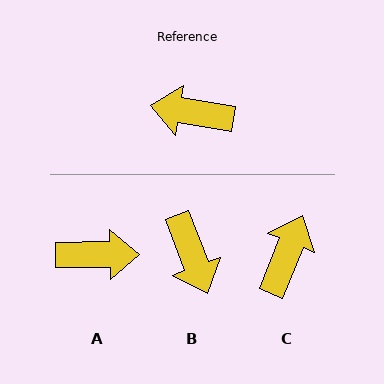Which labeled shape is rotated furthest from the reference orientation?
A, about 170 degrees away.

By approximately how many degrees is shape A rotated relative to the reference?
Approximately 170 degrees clockwise.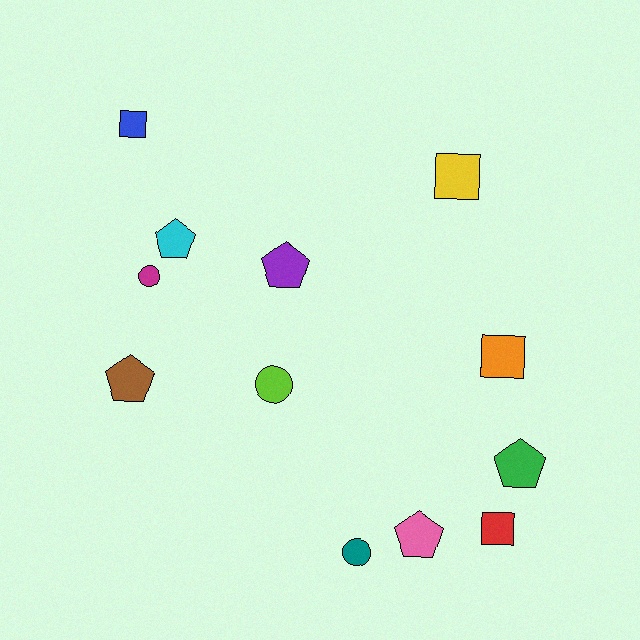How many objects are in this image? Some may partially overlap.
There are 12 objects.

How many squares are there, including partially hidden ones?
There are 4 squares.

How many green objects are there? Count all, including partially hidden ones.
There is 1 green object.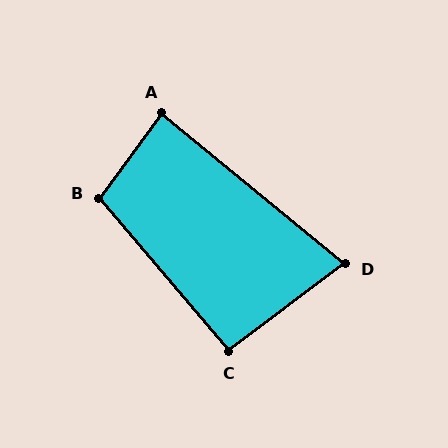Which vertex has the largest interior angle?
B, at approximately 104 degrees.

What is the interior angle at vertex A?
Approximately 87 degrees (approximately right).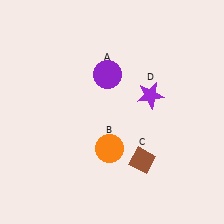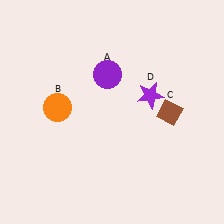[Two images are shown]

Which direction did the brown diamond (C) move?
The brown diamond (C) moved up.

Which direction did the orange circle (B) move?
The orange circle (B) moved left.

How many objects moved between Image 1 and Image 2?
2 objects moved between the two images.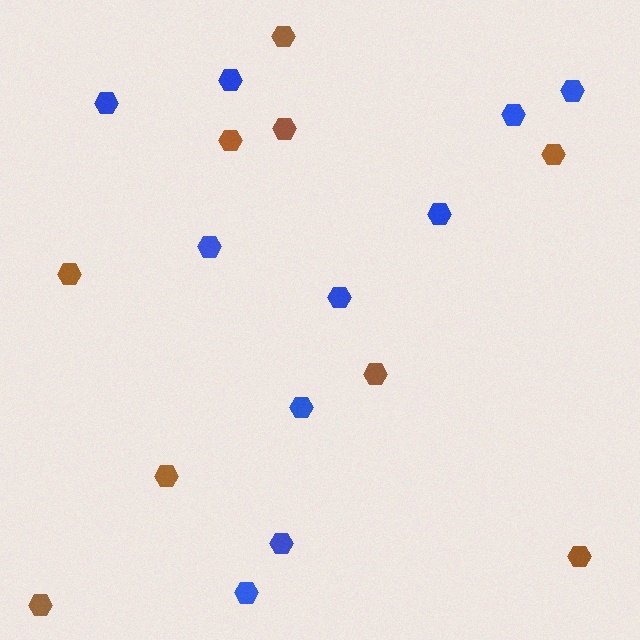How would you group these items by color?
There are 2 groups: one group of brown hexagons (9) and one group of blue hexagons (10).